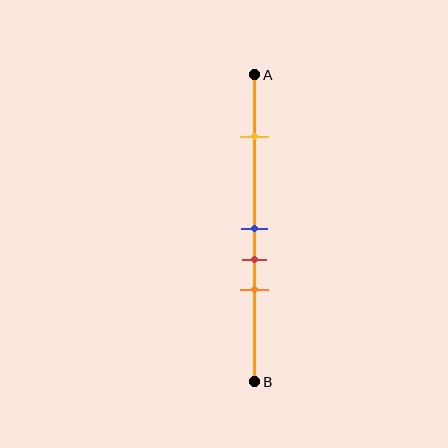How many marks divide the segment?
There are 4 marks dividing the segment.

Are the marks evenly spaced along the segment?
No, the marks are not evenly spaced.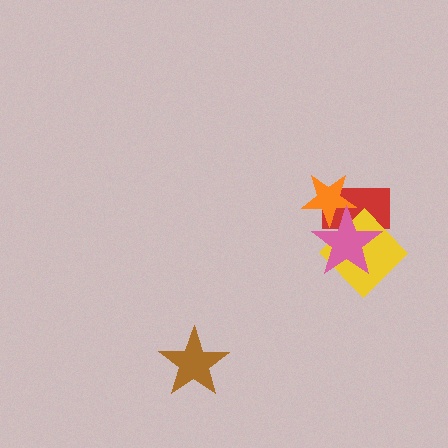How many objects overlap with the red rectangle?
3 objects overlap with the red rectangle.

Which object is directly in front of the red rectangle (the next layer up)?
The yellow diamond is directly in front of the red rectangle.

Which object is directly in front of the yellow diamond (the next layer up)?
The orange star is directly in front of the yellow diamond.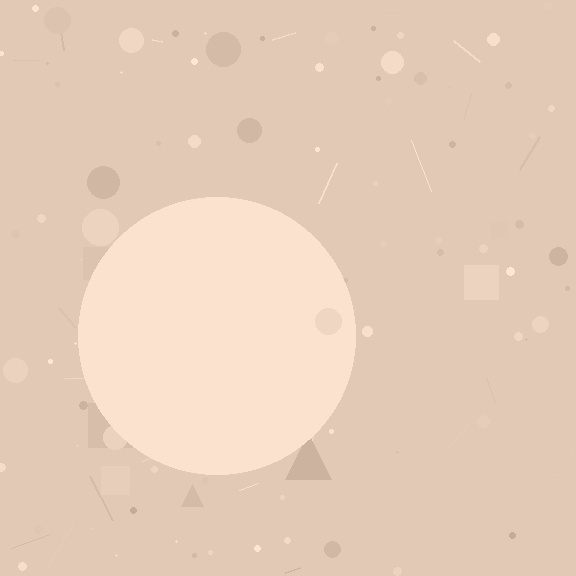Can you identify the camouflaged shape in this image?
The camouflaged shape is a circle.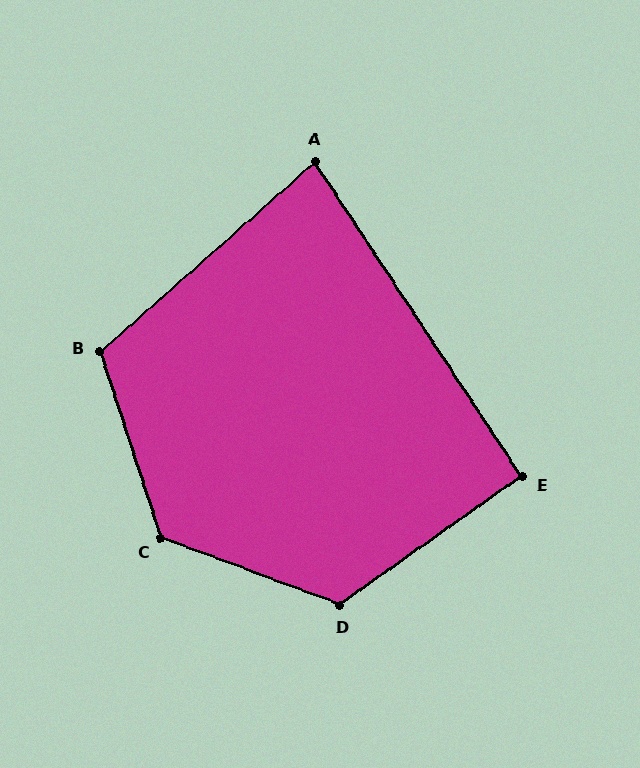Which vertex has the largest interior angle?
C, at approximately 128 degrees.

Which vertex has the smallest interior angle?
A, at approximately 82 degrees.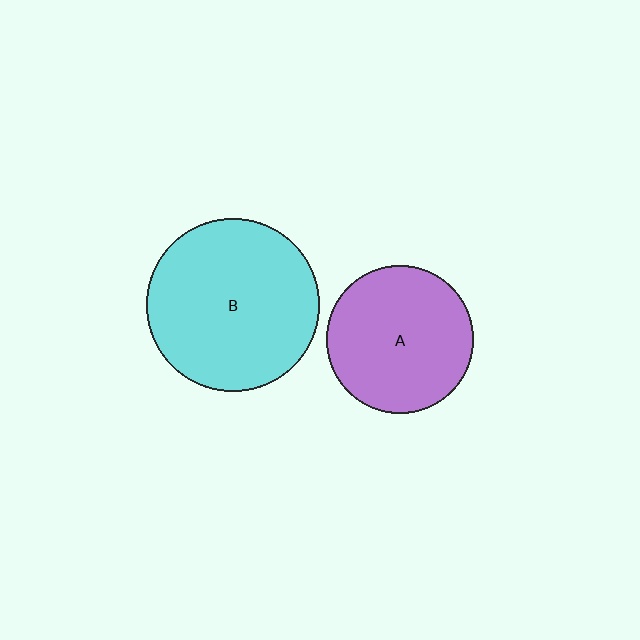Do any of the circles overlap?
No, none of the circles overlap.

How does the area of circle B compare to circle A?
Approximately 1.4 times.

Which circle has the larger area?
Circle B (cyan).